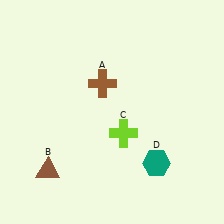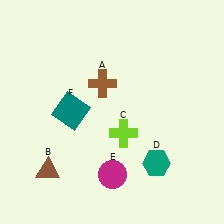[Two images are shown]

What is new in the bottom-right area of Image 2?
A magenta circle (E) was added in the bottom-right area of Image 2.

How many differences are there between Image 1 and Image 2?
There are 2 differences between the two images.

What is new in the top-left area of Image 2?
A teal square (F) was added in the top-left area of Image 2.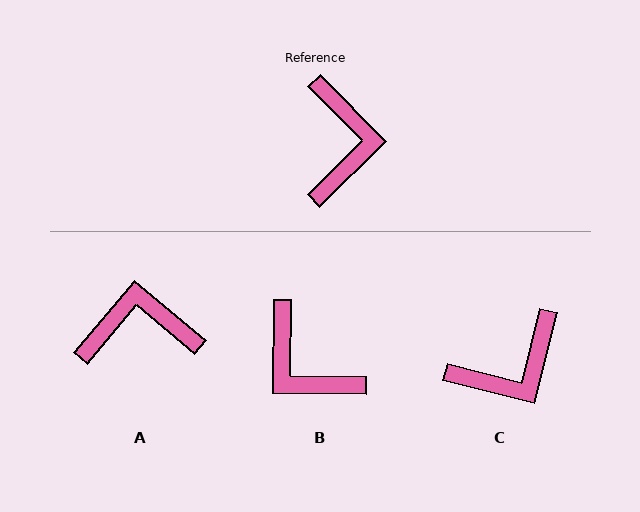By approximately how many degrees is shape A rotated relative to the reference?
Approximately 96 degrees counter-clockwise.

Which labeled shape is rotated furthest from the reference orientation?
B, about 135 degrees away.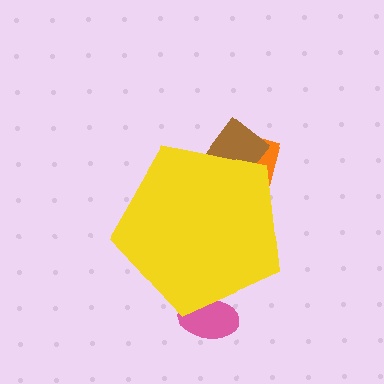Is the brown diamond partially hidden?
Yes, the brown diamond is partially hidden behind the yellow pentagon.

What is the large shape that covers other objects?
A yellow pentagon.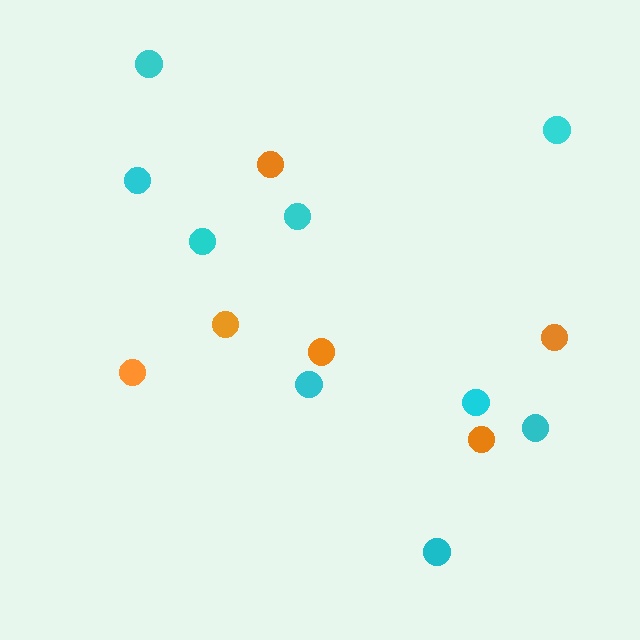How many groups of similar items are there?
There are 2 groups: one group of cyan circles (9) and one group of orange circles (6).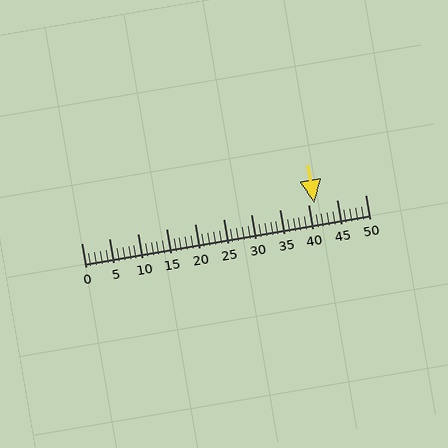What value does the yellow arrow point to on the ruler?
The yellow arrow points to approximately 41.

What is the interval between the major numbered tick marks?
The major tick marks are spaced 5 units apart.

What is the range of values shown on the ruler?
The ruler shows values from 0 to 50.